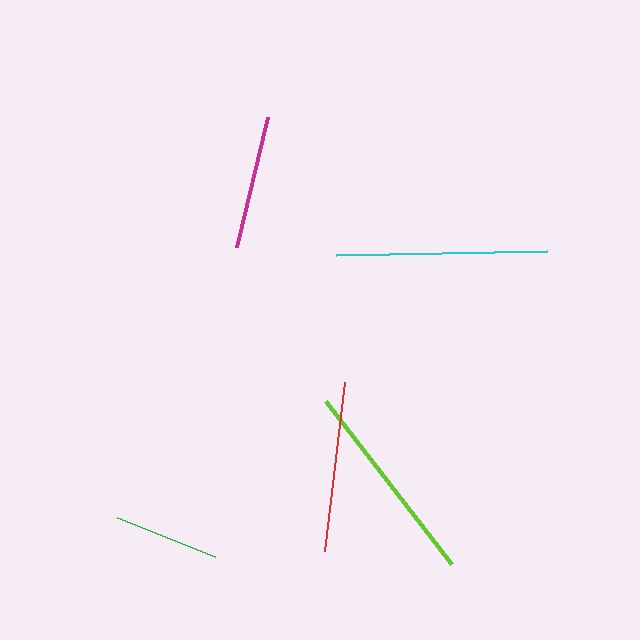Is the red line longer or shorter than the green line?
The red line is longer than the green line.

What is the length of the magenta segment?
The magenta segment is approximately 133 pixels long.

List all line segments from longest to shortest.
From longest to shortest: cyan, lime, red, magenta, green.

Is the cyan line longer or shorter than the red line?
The cyan line is longer than the red line.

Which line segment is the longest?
The cyan line is the longest at approximately 211 pixels.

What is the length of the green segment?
The green segment is approximately 105 pixels long.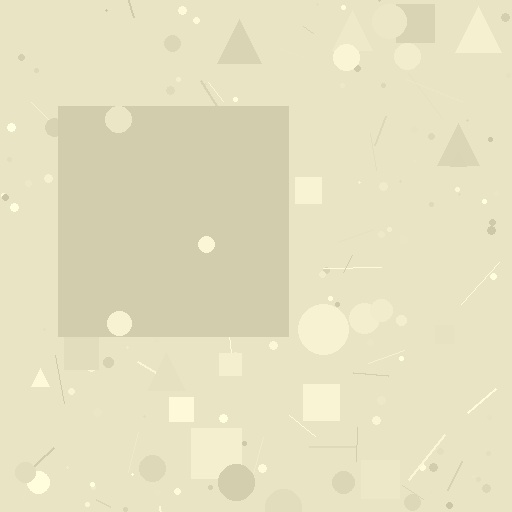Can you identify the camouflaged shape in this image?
The camouflaged shape is a square.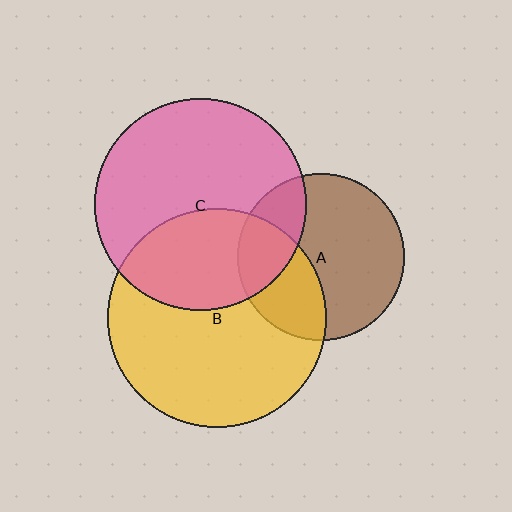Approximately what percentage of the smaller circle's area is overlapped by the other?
Approximately 25%.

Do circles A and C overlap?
Yes.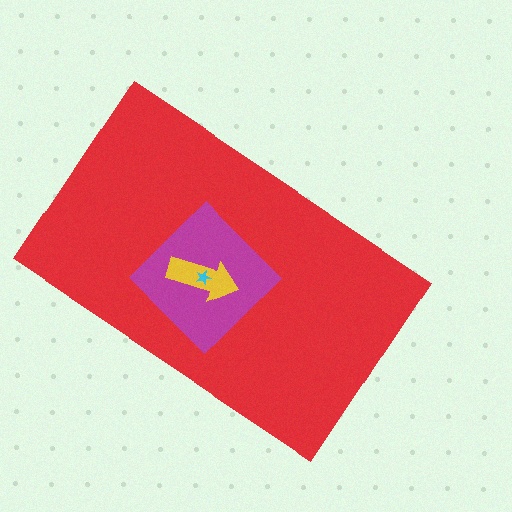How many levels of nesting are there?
4.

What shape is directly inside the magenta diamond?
The yellow arrow.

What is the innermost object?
The cyan star.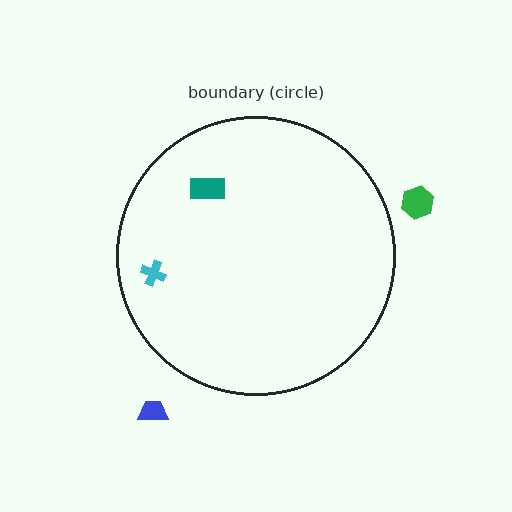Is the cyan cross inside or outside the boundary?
Inside.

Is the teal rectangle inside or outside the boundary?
Inside.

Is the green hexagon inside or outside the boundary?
Outside.